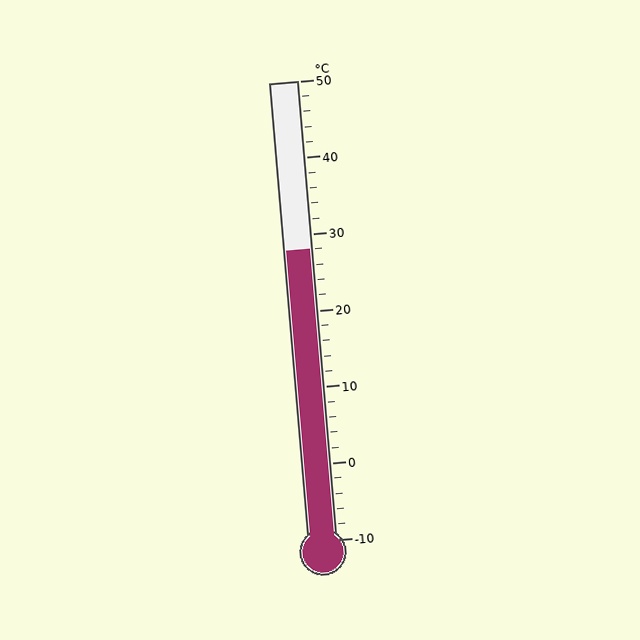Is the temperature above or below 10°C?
The temperature is above 10°C.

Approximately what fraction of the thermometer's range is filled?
The thermometer is filled to approximately 65% of its range.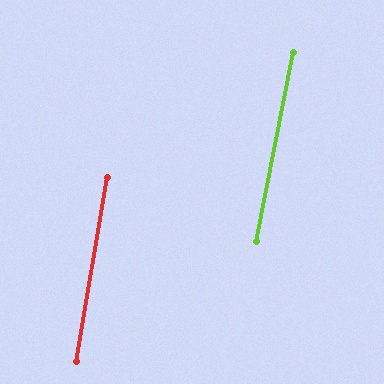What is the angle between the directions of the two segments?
Approximately 2 degrees.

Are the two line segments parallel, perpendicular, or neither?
Parallel — their directions differ by only 1.7°.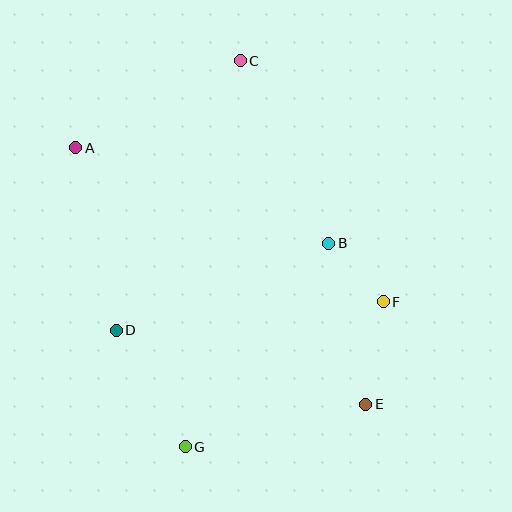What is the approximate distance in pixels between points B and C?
The distance between B and C is approximately 203 pixels.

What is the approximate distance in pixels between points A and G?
The distance between A and G is approximately 319 pixels.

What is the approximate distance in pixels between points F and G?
The distance between F and G is approximately 246 pixels.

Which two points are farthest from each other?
Points C and G are farthest from each other.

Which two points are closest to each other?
Points B and F are closest to each other.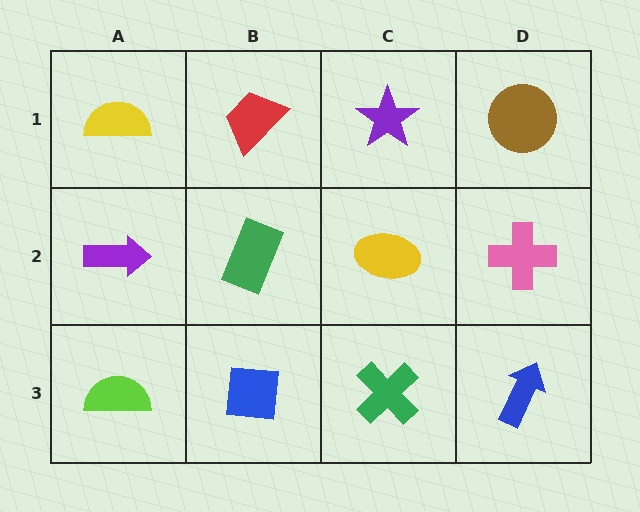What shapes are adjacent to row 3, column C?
A yellow ellipse (row 2, column C), a blue square (row 3, column B), a blue arrow (row 3, column D).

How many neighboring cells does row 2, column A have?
3.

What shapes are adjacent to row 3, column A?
A purple arrow (row 2, column A), a blue square (row 3, column B).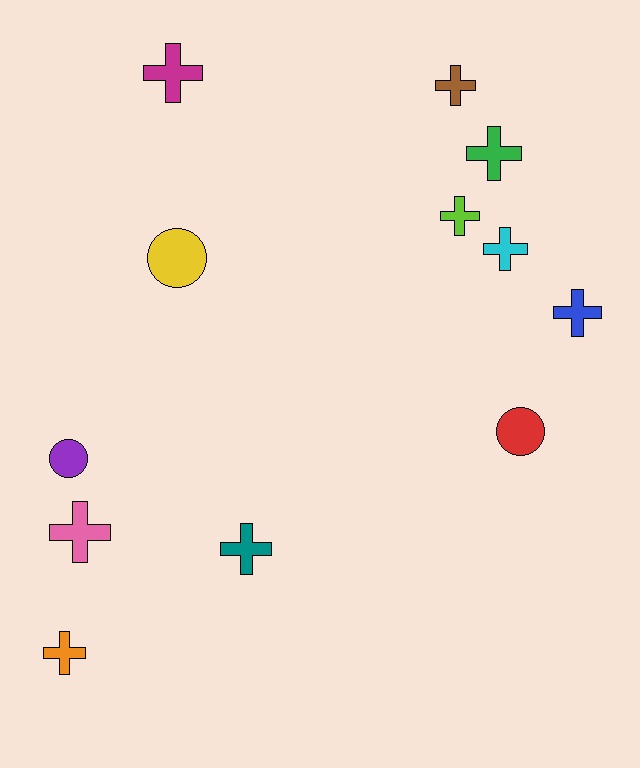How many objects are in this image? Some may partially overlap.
There are 12 objects.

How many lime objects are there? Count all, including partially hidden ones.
There is 1 lime object.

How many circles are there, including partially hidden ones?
There are 3 circles.